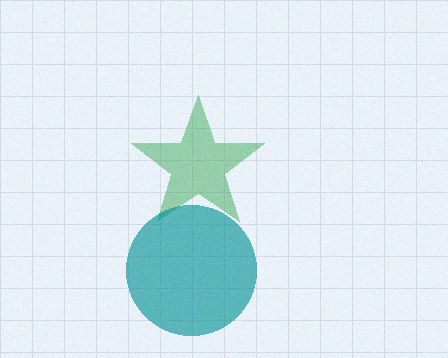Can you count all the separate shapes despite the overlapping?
Yes, there are 2 separate shapes.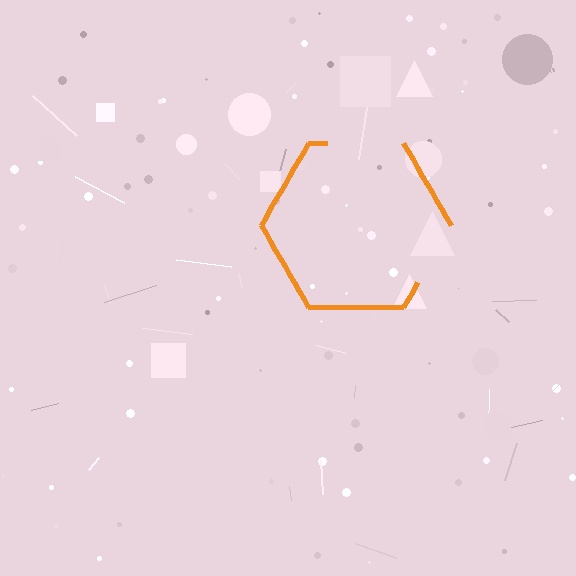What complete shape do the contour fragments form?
The contour fragments form a hexagon.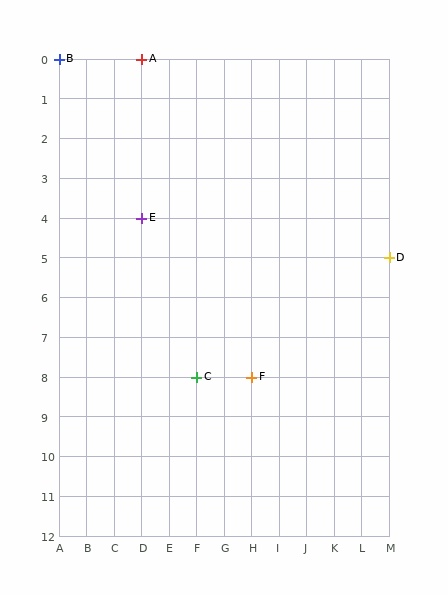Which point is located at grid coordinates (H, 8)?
Point F is at (H, 8).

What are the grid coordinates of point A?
Point A is at grid coordinates (D, 0).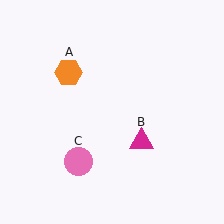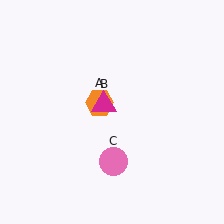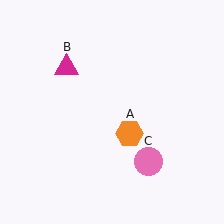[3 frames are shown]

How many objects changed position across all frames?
3 objects changed position: orange hexagon (object A), magenta triangle (object B), pink circle (object C).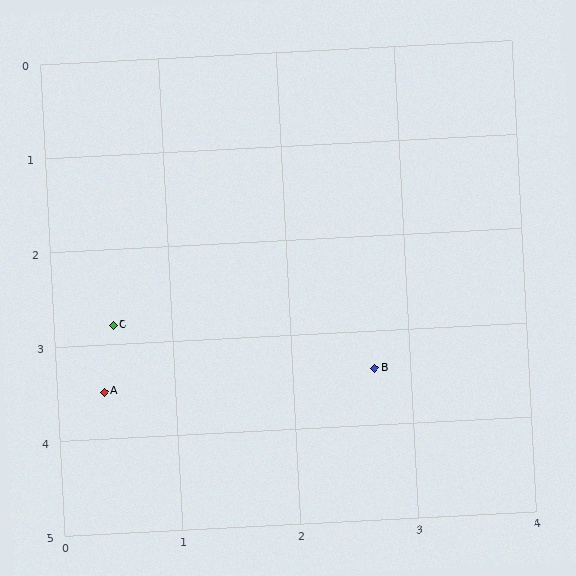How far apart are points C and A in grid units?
Points C and A are about 0.7 grid units apart.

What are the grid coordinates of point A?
Point A is at approximately (0.4, 3.5).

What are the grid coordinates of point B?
Point B is at approximately (2.7, 3.4).